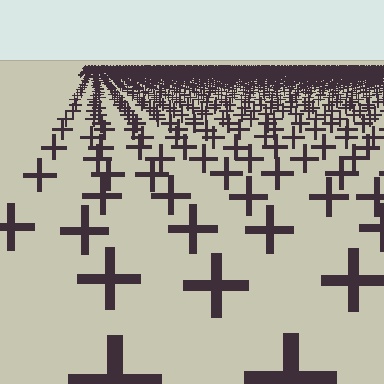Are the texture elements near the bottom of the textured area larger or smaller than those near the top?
Larger. Near the bottom, elements are closer to the viewer and appear at a bigger on-screen size.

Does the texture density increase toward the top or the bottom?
Density increases toward the top.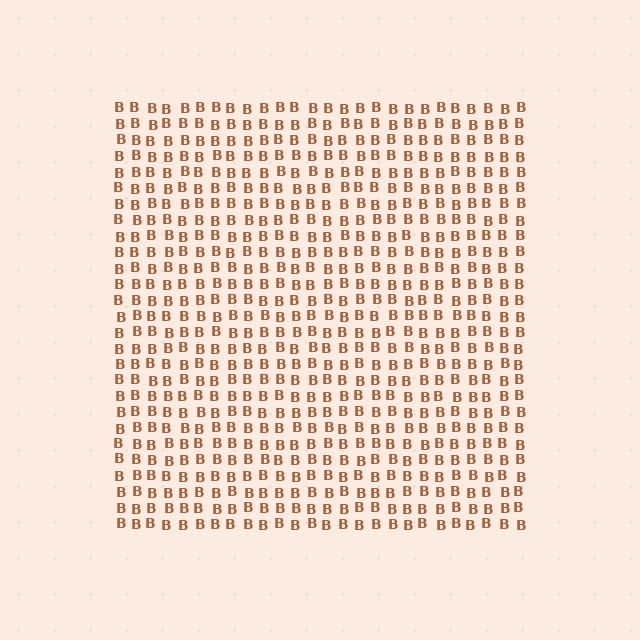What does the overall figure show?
The overall figure shows a square.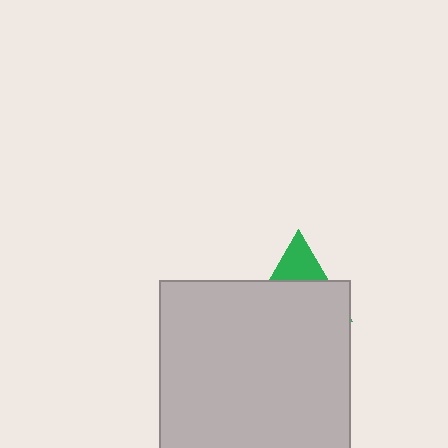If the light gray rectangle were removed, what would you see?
You would see the complete green triangle.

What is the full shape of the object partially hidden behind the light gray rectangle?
The partially hidden object is a green triangle.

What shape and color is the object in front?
The object in front is a light gray rectangle.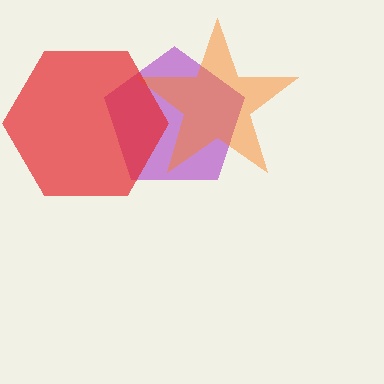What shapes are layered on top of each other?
The layered shapes are: a purple pentagon, an orange star, a red hexagon.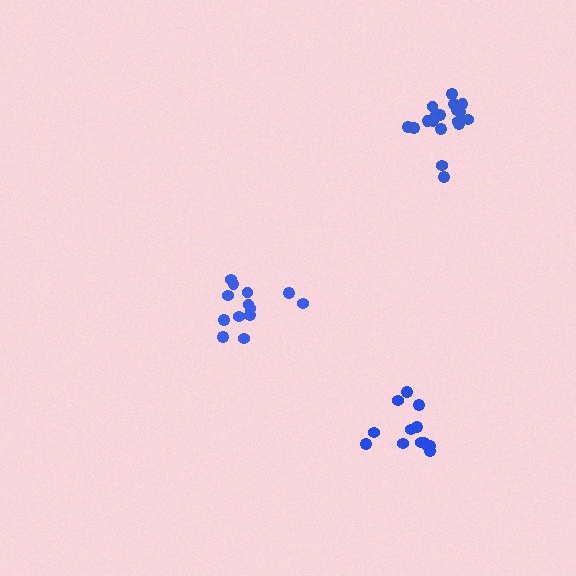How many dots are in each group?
Group 1: 13 dots, Group 2: 19 dots, Group 3: 13 dots (45 total).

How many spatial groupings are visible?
There are 3 spatial groupings.